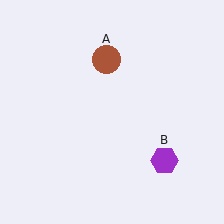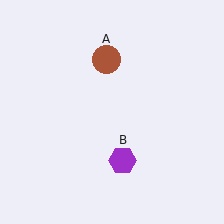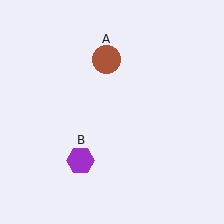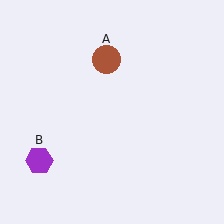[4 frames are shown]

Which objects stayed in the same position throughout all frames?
Brown circle (object A) remained stationary.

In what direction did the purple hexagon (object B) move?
The purple hexagon (object B) moved left.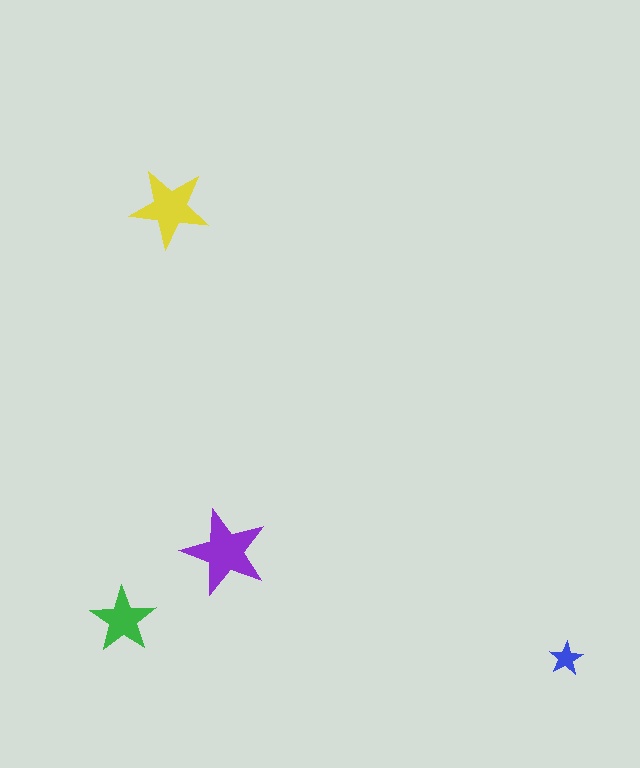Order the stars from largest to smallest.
the purple one, the yellow one, the green one, the blue one.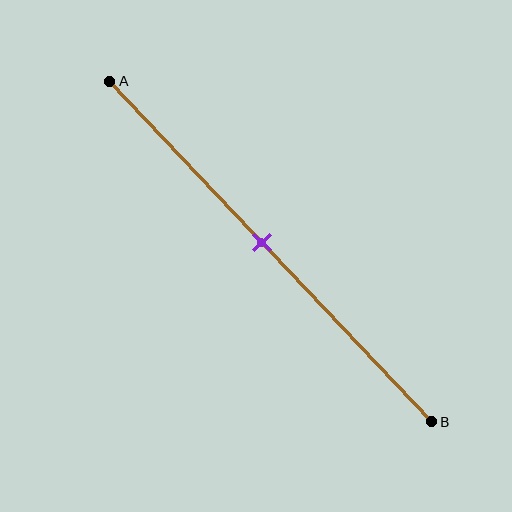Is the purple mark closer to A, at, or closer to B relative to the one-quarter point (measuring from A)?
The purple mark is closer to point B than the one-quarter point of segment AB.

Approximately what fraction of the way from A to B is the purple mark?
The purple mark is approximately 45% of the way from A to B.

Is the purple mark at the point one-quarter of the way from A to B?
No, the mark is at about 45% from A, not at the 25% one-quarter point.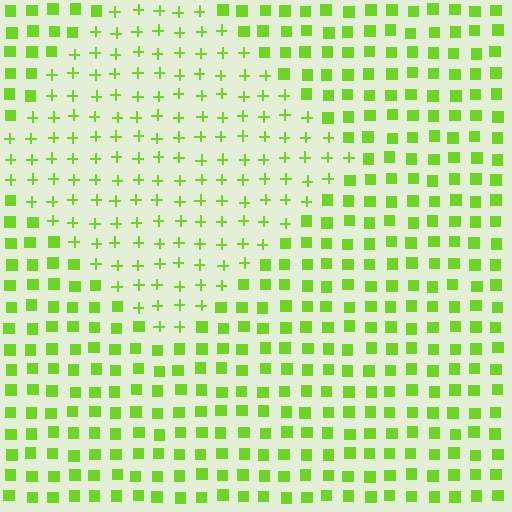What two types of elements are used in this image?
The image uses plus signs inside the diamond region and squares outside it.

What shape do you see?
I see a diamond.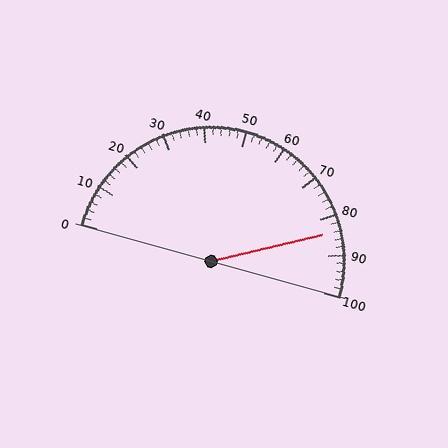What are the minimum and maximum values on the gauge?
The gauge ranges from 0 to 100.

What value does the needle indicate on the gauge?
The needle indicates approximately 84.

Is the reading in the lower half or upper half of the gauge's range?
The reading is in the upper half of the range (0 to 100).